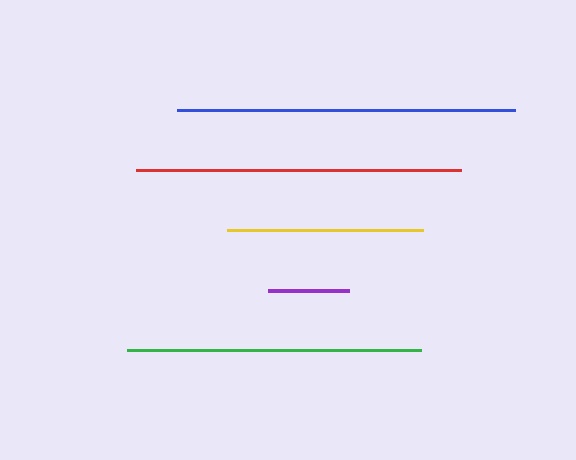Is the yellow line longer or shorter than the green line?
The green line is longer than the yellow line.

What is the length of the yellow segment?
The yellow segment is approximately 197 pixels long.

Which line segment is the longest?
The blue line is the longest at approximately 338 pixels.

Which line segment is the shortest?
The purple line is the shortest at approximately 82 pixels.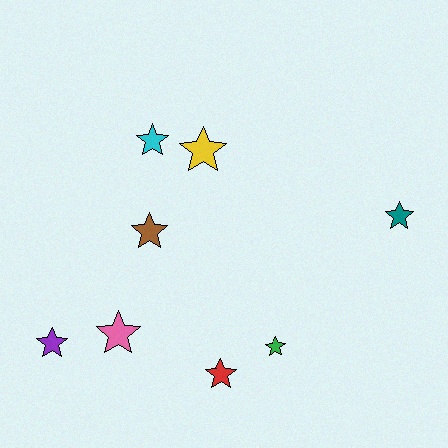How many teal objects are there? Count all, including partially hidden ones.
There is 1 teal object.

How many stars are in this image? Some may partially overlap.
There are 8 stars.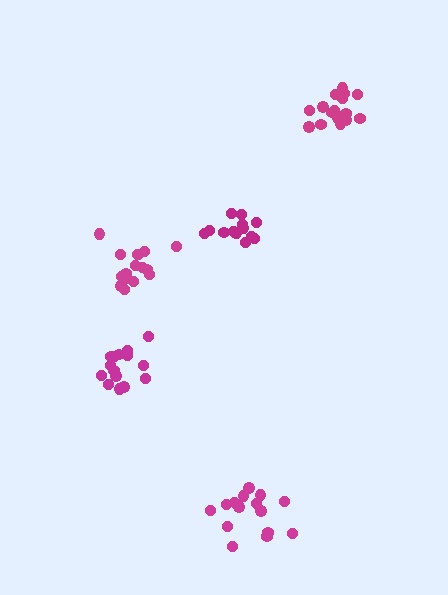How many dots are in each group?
Group 1: 16 dots, Group 2: 15 dots, Group 3: 15 dots, Group 4: 14 dots, Group 5: 16 dots (76 total).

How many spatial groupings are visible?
There are 5 spatial groupings.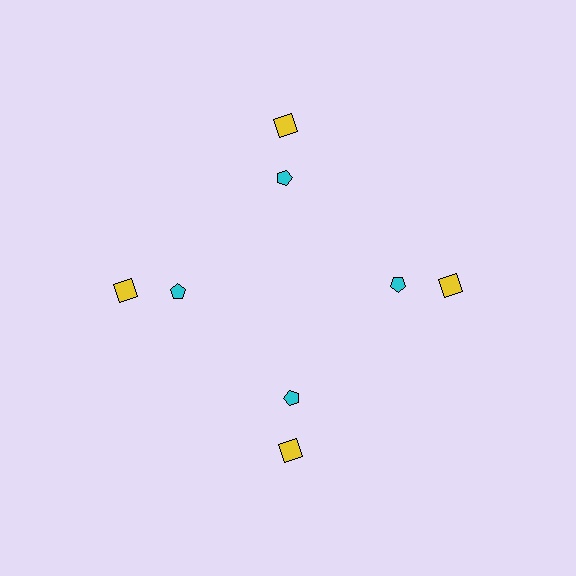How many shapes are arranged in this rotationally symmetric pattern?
There are 8 shapes, arranged in 4 groups of 2.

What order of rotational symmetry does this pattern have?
This pattern has 4-fold rotational symmetry.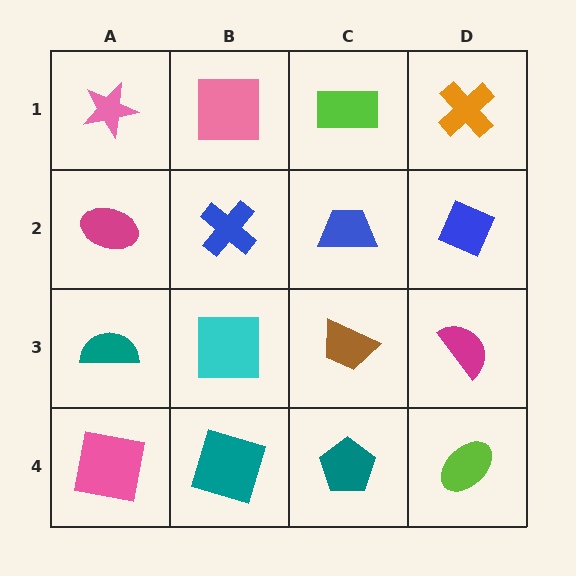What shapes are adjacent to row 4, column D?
A magenta semicircle (row 3, column D), a teal pentagon (row 4, column C).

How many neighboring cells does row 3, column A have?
3.